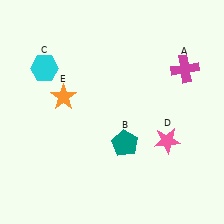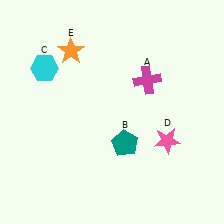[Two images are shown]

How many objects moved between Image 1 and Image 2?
2 objects moved between the two images.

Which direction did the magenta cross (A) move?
The magenta cross (A) moved left.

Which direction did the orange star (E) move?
The orange star (E) moved up.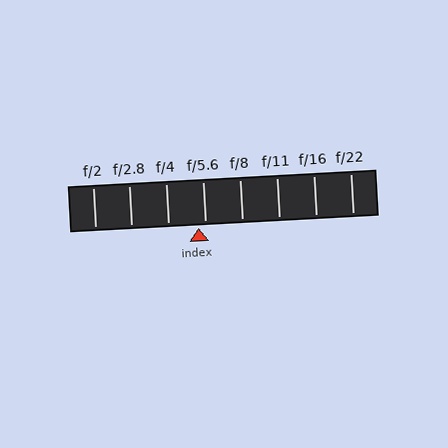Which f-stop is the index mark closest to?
The index mark is closest to f/5.6.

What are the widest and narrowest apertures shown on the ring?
The widest aperture shown is f/2 and the narrowest is f/22.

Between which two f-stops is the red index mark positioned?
The index mark is between f/4 and f/5.6.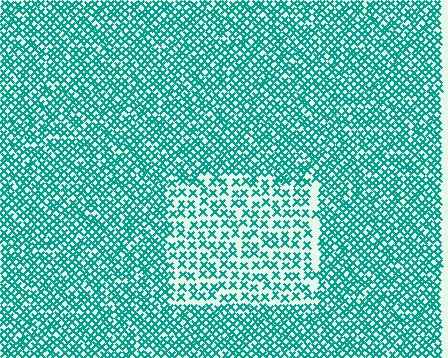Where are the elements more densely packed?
The elements are more densely packed outside the rectangle boundary.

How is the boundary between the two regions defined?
The boundary is defined by a change in element density (approximately 1.9x ratio). All elements are the same color, size, and shape.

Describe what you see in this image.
The image contains small teal elements arranged at two different densities. A rectangle-shaped region is visible where the elements are less densely packed than the surrounding area.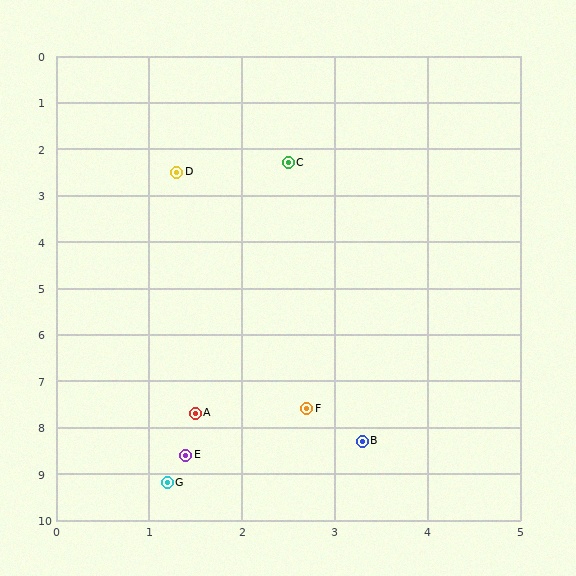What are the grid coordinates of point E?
Point E is at approximately (1.4, 8.6).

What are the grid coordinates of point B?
Point B is at approximately (3.3, 8.3).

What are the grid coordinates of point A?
Point A is at approximately (1.5, 7.7).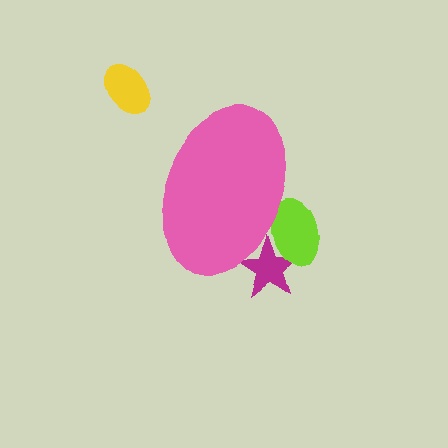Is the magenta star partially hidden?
Yes, the magenta star is partially hidden behind the pink ellipse.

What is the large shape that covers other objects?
A pink ellipse.